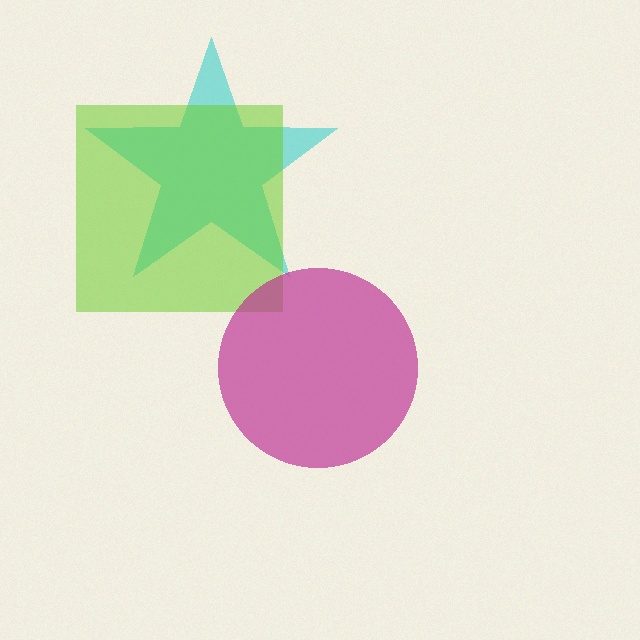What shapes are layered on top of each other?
The layered shapes are: a cyan star, a lime square, a magenta circle.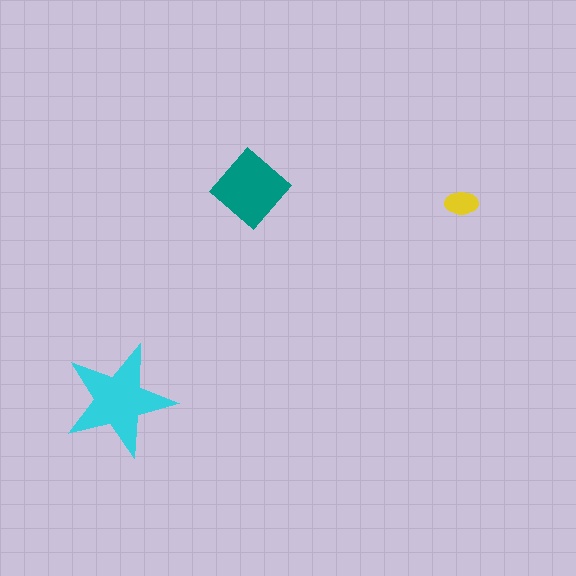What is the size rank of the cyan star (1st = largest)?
1st.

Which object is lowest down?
The cyan star is bottommost.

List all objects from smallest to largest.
The yellow ellipse, the teal diamond, the cyan star.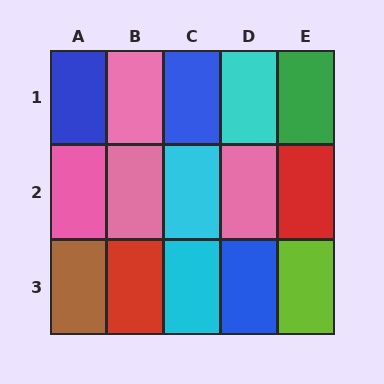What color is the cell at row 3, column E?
Lime.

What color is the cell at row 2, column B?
Pink.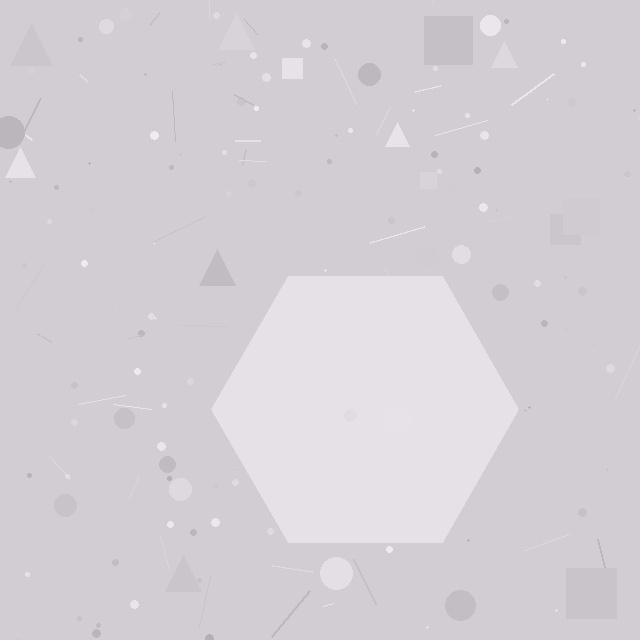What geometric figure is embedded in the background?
A hexagon is embedded in the background.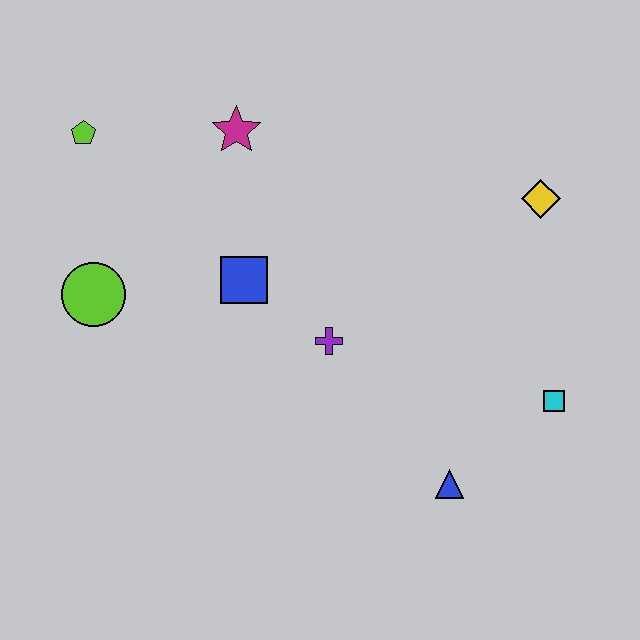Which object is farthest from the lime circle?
The cyan square is farthest from the lime circle.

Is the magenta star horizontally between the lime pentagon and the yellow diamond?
Yes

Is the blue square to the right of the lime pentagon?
Yes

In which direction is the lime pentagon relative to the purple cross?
The lime pentagon is to the left of the purple cross.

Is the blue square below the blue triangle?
No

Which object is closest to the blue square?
The purple cross is closest to the blue square.